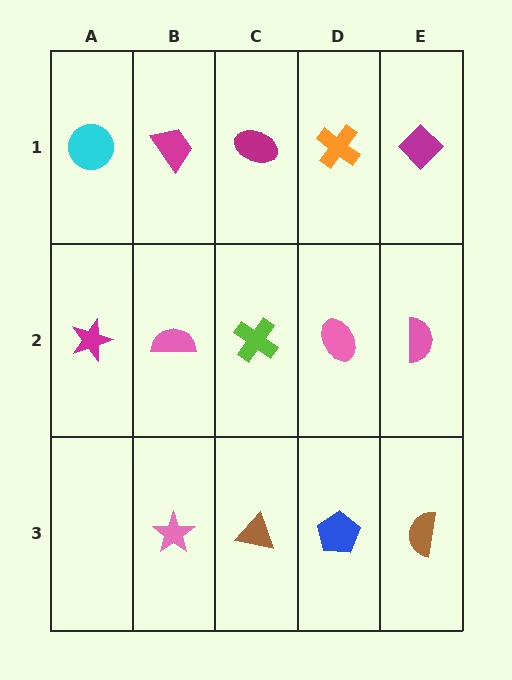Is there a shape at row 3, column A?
No, that cell is empty.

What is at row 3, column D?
A blue pentagon.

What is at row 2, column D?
A pink ellipse.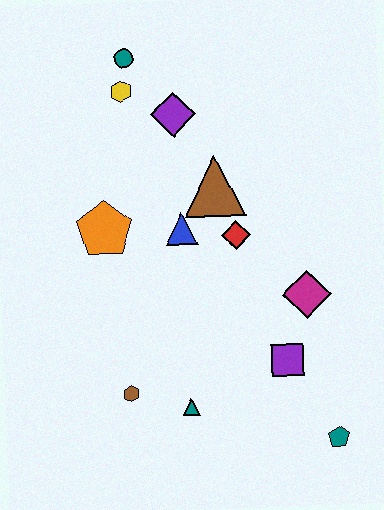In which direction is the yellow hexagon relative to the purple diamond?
The yellow hexagon is to the left of the purple diamond.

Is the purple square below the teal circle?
Yes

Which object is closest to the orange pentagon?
The blue triangle is closest to the orange pentagon.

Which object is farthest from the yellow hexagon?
The teal pentagon is farthest from the yellow hexagon.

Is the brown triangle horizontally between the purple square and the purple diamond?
Yes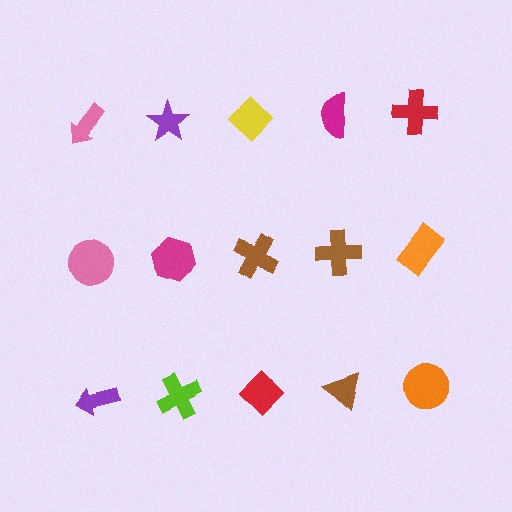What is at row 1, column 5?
A red cross.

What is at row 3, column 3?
A red diamond.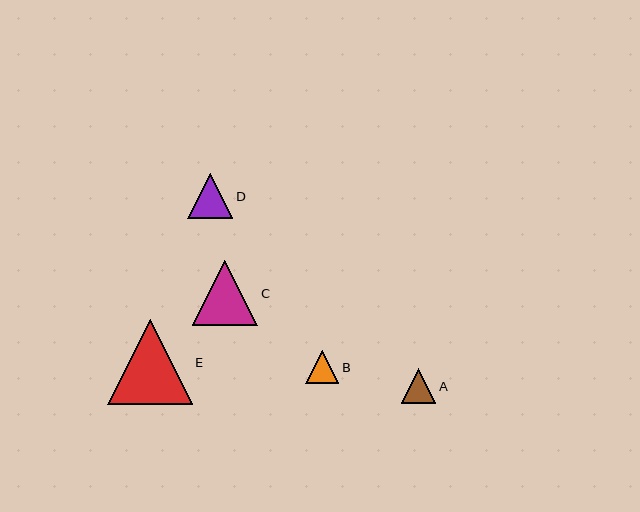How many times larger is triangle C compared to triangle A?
Triangle C is approximately 1.9 times the size of triangle A.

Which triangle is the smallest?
Triangle B is the smallest with a size of approximately 33 pixels.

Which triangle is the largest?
Triangle E is the largest with a size of approximately 85 pixels.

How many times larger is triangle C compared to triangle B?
Triangle C is approximately 1.9 times the size of triangle B.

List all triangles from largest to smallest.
From largest to smallest: E, C, D, A, B.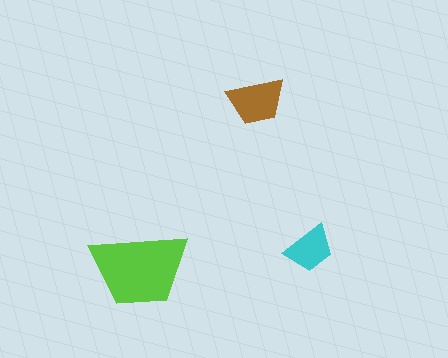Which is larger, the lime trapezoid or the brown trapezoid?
The lime one.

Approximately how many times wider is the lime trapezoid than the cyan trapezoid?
About 2 times wider.